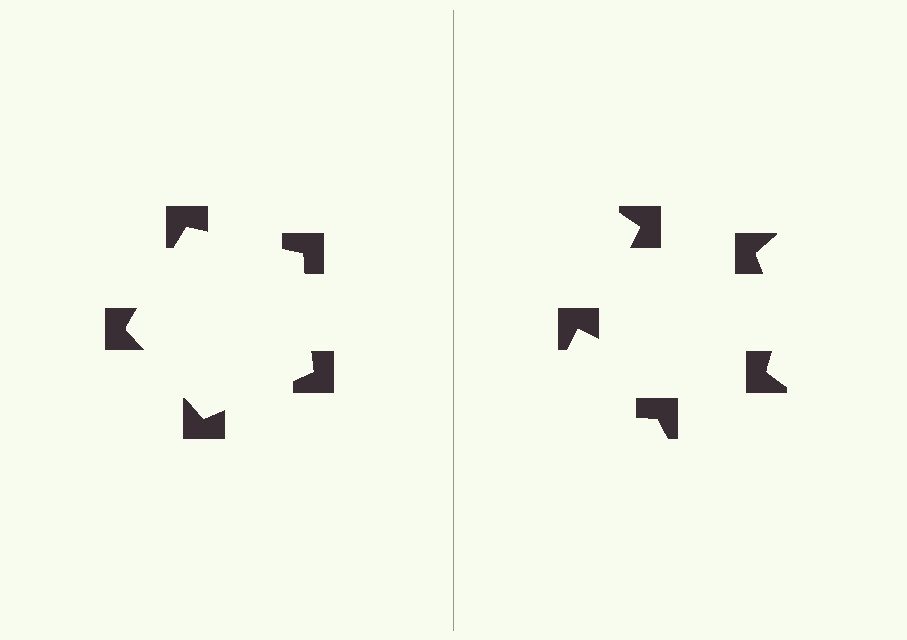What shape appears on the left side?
An illusory pentagon.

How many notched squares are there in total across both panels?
10 — 5 on each side.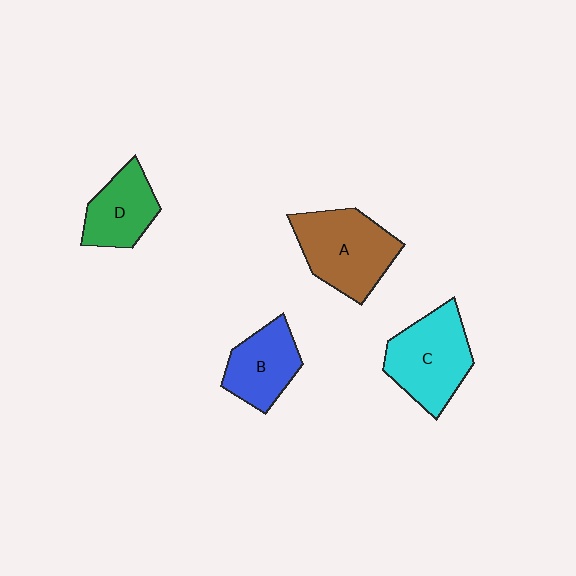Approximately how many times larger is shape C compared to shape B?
Approximately 1.3 times.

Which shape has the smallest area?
Shape D (green).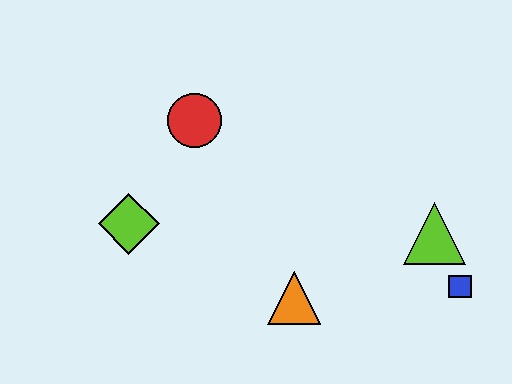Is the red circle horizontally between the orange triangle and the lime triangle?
No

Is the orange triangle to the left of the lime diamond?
No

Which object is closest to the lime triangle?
The blue square is closest to the lime triangle.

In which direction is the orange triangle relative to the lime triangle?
The orange triangle is to the left of the lime triangle.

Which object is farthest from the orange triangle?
The red circle is farthest from the orange triangle.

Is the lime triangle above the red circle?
No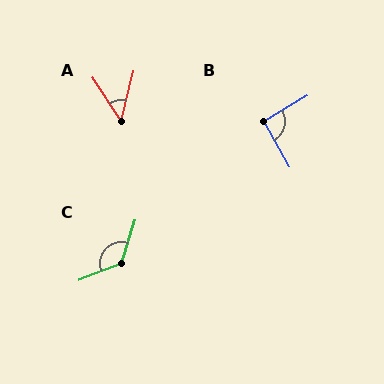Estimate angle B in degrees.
Approximately 92 degrees.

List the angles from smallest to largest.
A (48°), B (92°), C (129°).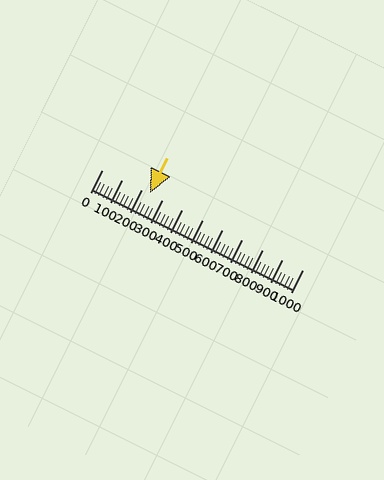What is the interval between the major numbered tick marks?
The major tick marks are spaced 100 units apart.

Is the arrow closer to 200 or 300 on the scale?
The arrow is closer to 200.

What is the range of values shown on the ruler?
The ruler shows values from 0 to 1000.